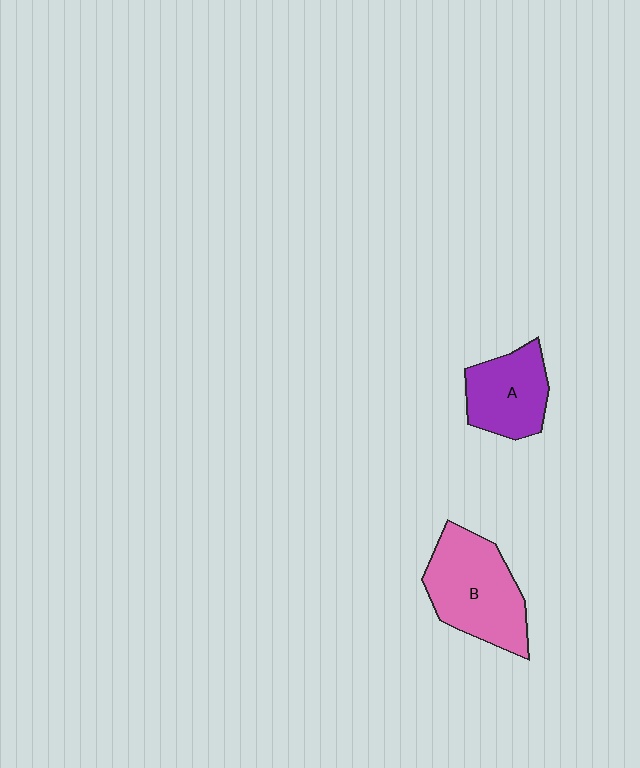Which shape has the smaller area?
Shape A (purple).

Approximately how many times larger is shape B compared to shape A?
Approximately 1.4 times.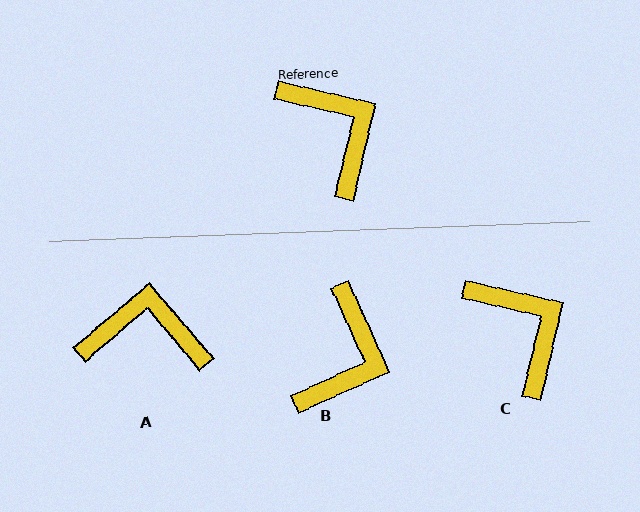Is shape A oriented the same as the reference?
No, it is off by about 54 degrees.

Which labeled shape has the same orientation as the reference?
C.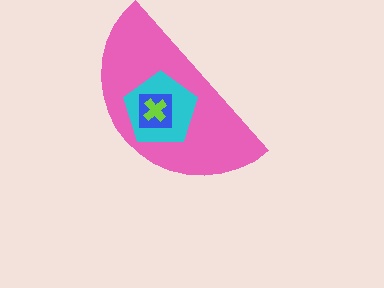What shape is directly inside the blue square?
The lime cross.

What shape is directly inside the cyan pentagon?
The blue square.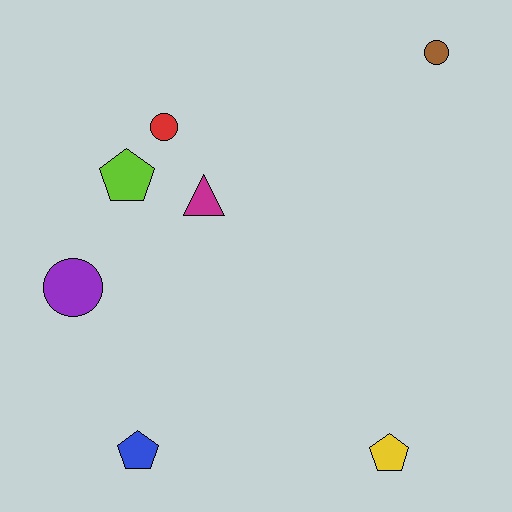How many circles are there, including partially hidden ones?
There are 3 circles.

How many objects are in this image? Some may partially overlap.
There are 7 objects.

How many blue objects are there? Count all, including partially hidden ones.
There is 1 blue object.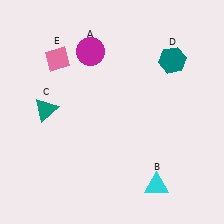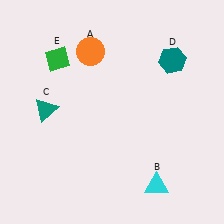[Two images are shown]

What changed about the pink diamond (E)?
In Image 1, E is pink. In Image 2, it changed to green.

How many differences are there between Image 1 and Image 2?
There are 2 differences between the two images.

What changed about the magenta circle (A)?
In Image 1, A is magenta. In Image 2, it changed to orange.